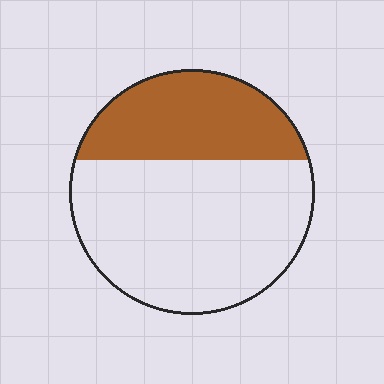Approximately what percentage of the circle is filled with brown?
Approximately 35%.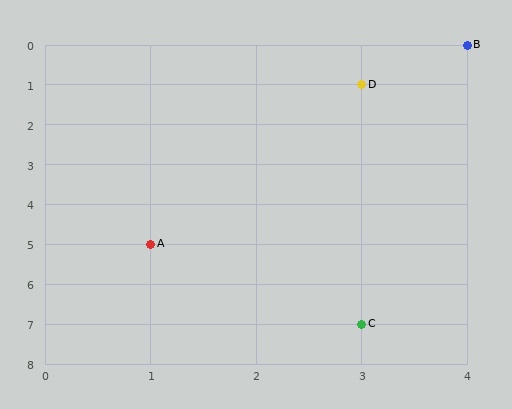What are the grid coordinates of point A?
Point A is at grid coordinates (1, 5).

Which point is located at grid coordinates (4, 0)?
Point B is at (4, 0).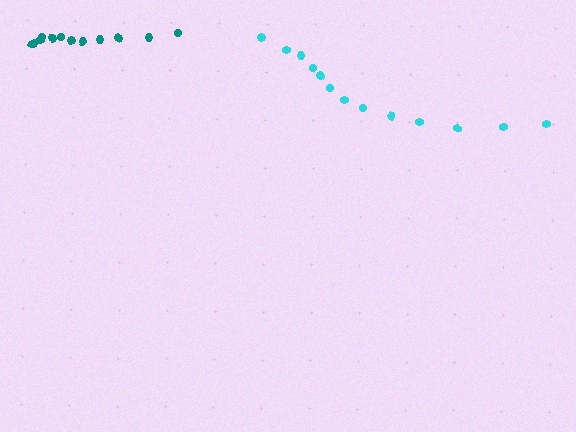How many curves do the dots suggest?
There are 2 distinct paths.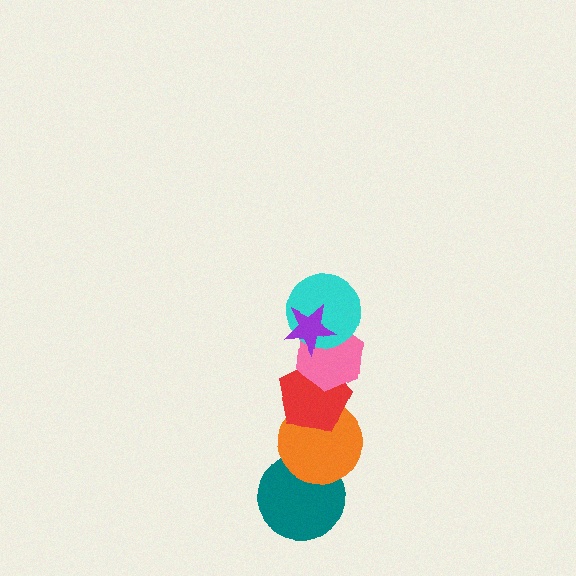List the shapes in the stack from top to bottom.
From top to bottom: the purple star, the cyan circle, the pink hexagon, the red pentagon, the orange circle, the teal circle.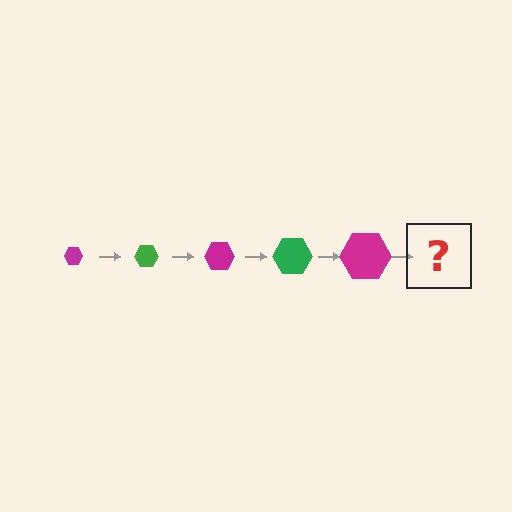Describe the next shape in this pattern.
It should be a green hexagon, larger than the previous one.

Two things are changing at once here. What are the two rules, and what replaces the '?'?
The two rules are that the hexagon grows larger each step and the color cycles through magenta and green. The '?' should be a green hexagon, larger than the previous one.